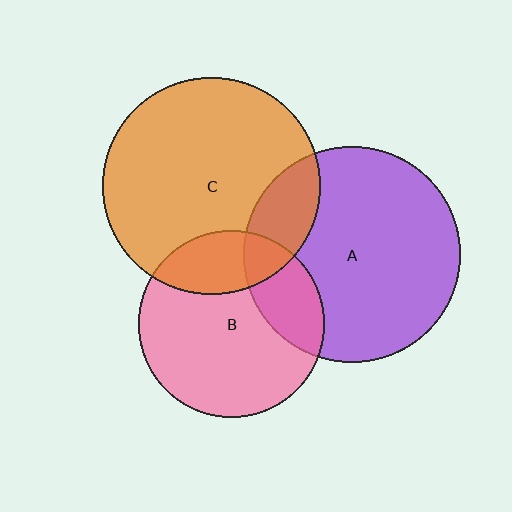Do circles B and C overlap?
Yes.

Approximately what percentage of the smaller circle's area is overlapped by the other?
Approximately 25%.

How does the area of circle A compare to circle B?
Approximately 1.3 times.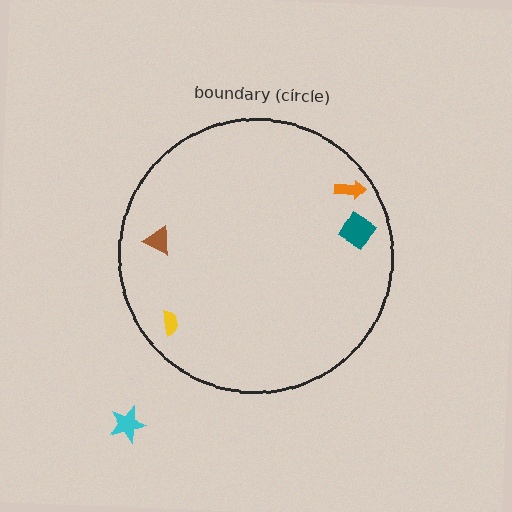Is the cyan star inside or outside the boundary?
Outside.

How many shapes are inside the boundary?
4 inside, 1 outside.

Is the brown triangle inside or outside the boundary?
Inside.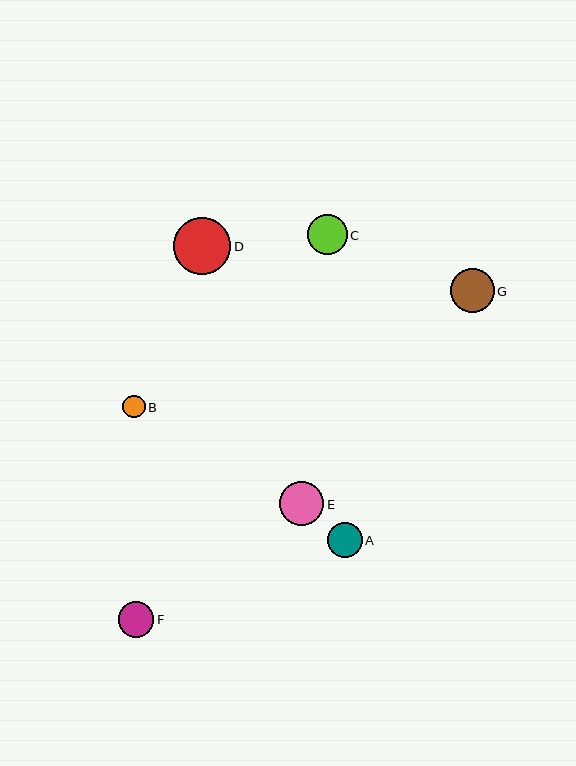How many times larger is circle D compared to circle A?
Circle D is approximately 1.6 times the size of circle A.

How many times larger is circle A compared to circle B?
Circle A is approximately 1.6 times the size of circle B.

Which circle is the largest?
Circle D is the largest with a size of approximately 57 pixels.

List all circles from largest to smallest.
From largest to smallest: D, E, G, C, F, A, B.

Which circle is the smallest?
Circle B is the smallest with a size of approximately 23 pixels.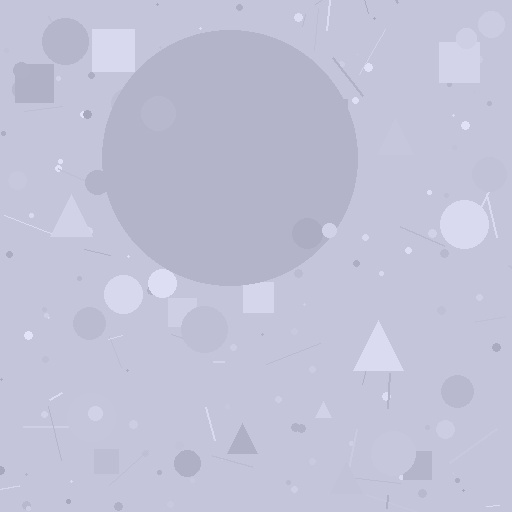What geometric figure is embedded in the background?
A circle is embedded in the background.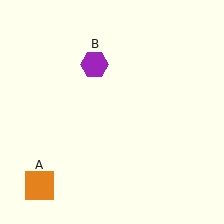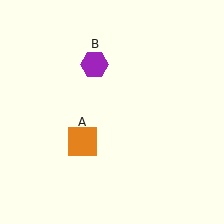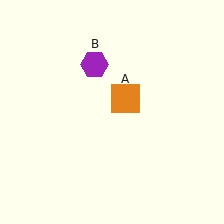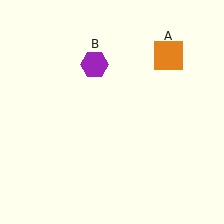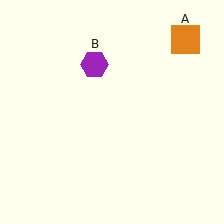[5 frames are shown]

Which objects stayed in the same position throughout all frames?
Purple hexagon (object B) remained stationary.